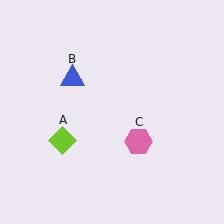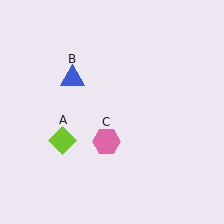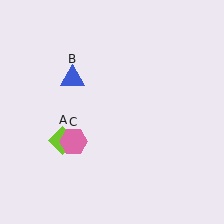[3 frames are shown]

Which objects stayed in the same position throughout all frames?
Lime diamond (object A) and blue triangle (object B) remained stationary.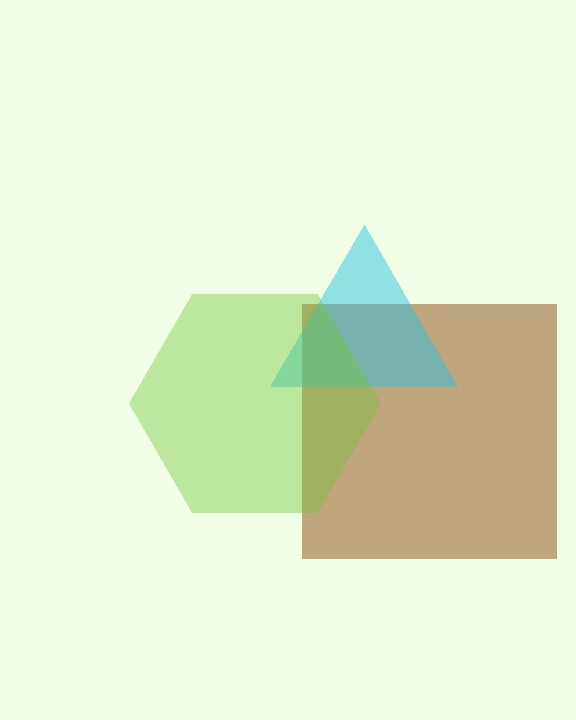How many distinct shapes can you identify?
There are 3 distinct shapes: a brown square, a cyan triangle, a lime hexagon.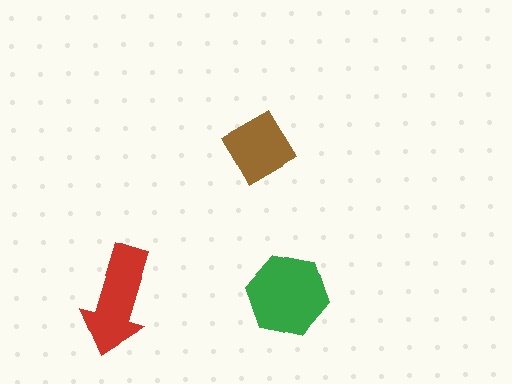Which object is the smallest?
The brown diamond.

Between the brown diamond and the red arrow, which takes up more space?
The red arrow.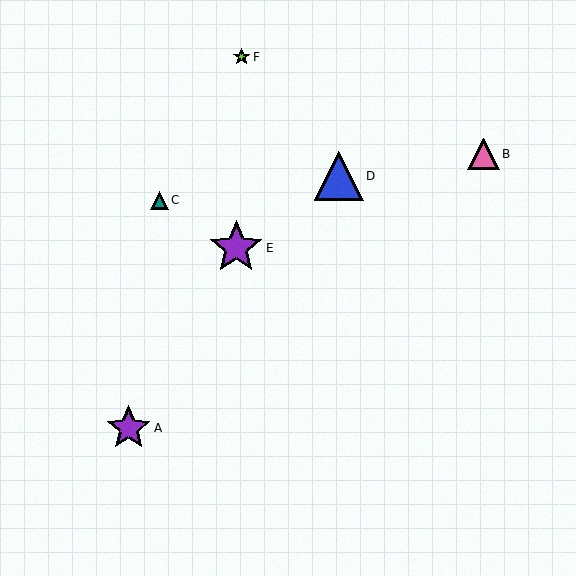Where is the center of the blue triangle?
The center of the blue triangle is at (339, 176).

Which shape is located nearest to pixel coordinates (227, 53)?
The lime star (labeled F) at (242, 57) is nearest to that location.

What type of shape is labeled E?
Shape E is a purple star.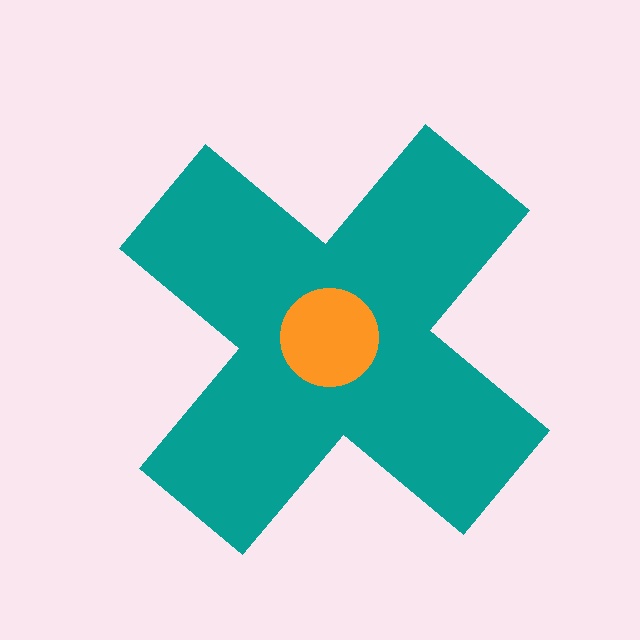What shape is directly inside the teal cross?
The orange circle.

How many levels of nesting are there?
2.